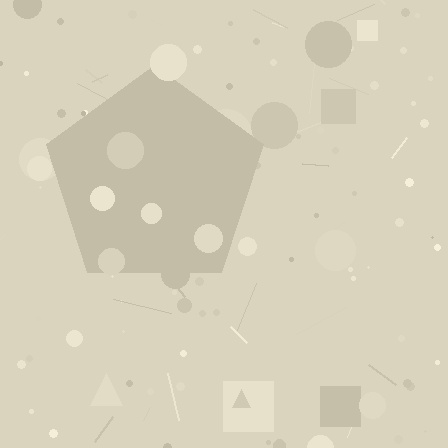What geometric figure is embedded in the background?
A pentagon is embedded in the background.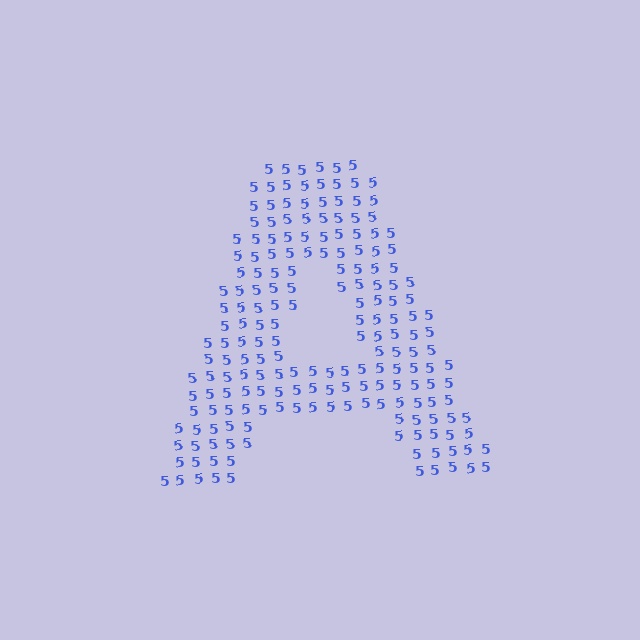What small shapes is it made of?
It is made of small digit 5's.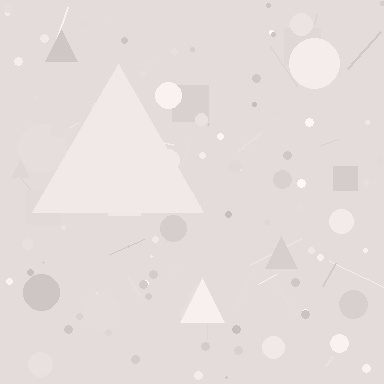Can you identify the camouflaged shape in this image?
The camouflaged shape is a triangle.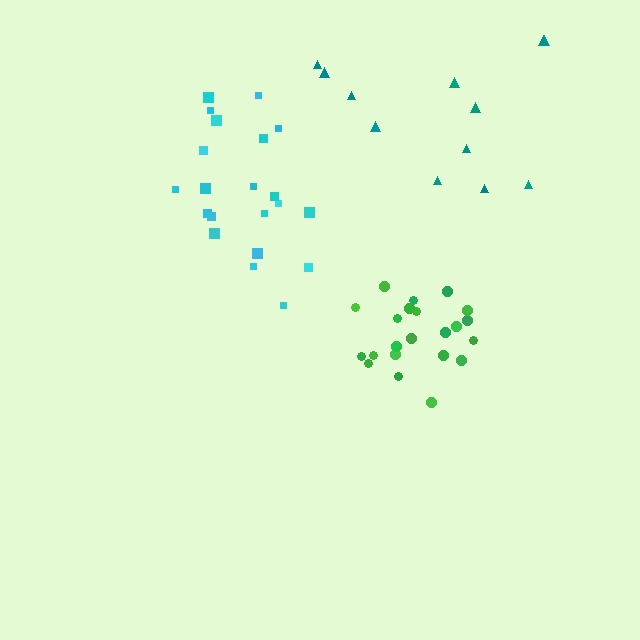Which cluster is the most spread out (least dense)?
Teal.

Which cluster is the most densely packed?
Green.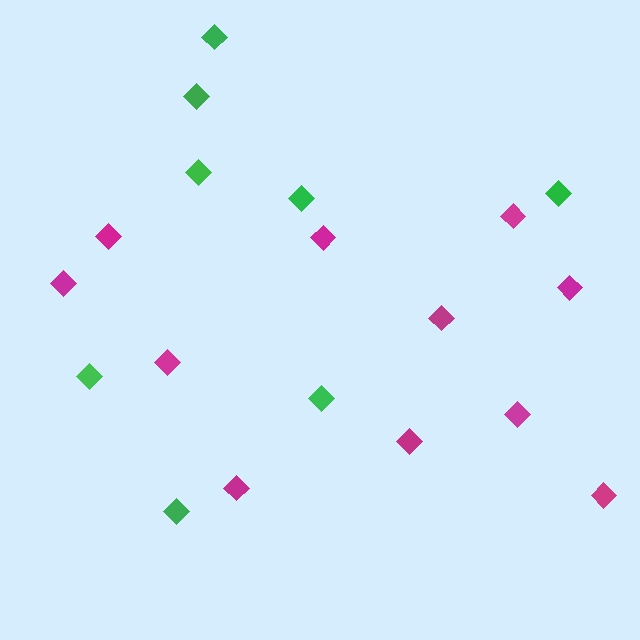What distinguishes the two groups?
There are 2 groups: one group of green diamonds (8) and one group of magenta diamonds (11).